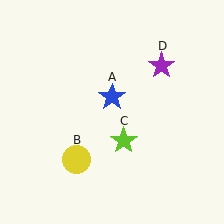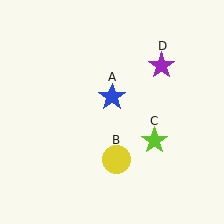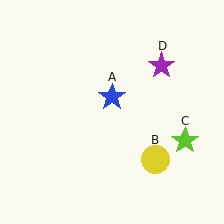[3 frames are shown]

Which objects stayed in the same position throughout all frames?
Blue star (object A) and purple star (object D) remained stationary.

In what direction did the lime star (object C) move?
The lime star (object C) moved right.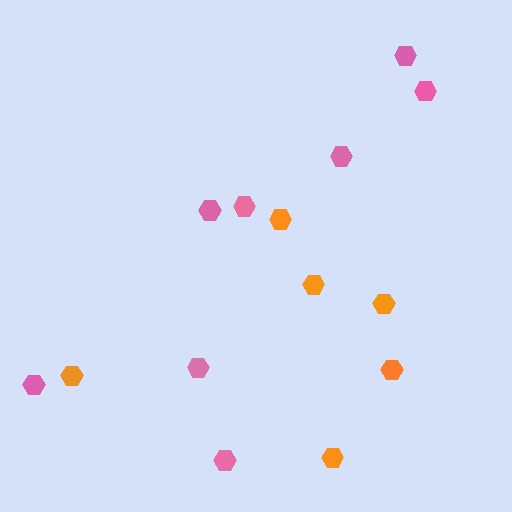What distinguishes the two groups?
There are 2 groups: one group of pink hexagons (8) and one group of orange hexagons (6).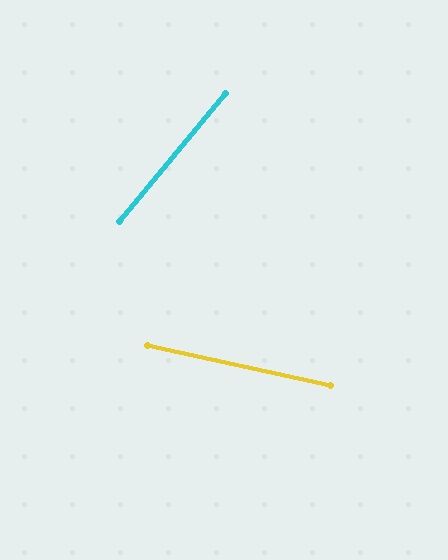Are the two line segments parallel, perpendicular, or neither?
Neither parallel nor perpendicular — they differ by about 63°.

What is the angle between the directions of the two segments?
Approximately 63 degrees.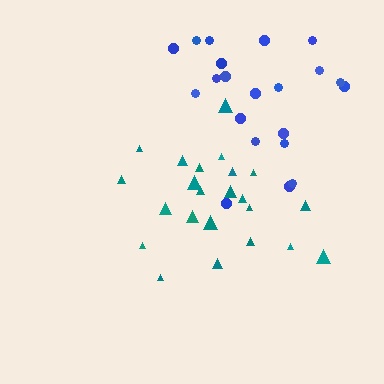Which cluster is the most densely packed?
Teal.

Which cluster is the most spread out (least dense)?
Blue.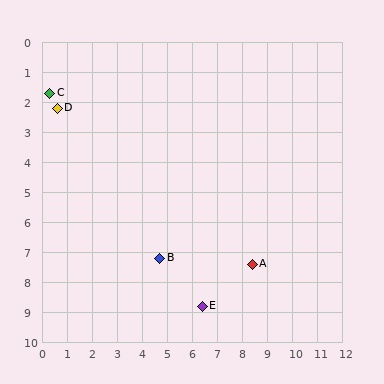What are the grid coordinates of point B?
Point B is at approximately (4.7, 7.2).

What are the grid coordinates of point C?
Point C is at approximately (0.3, 1.7).